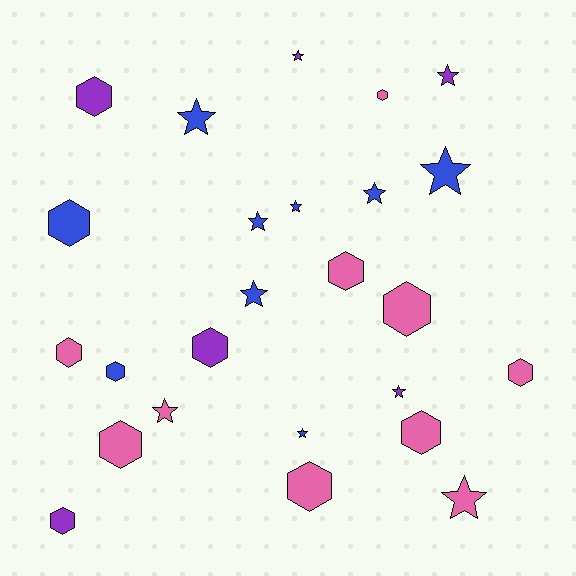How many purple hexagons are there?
There are 3 purple hexagons.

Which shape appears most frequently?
Hexagon, with 13 objects.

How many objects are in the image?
There are 25 objects.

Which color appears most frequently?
Pink, with 10 objects.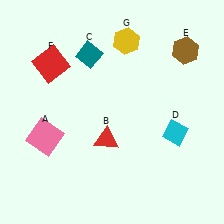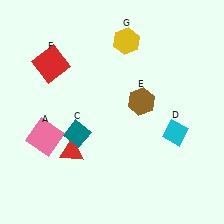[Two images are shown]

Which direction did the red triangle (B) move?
The red triangle (B) moved left.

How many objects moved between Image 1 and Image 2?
3 objects moved between the two images.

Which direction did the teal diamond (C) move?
The teal diamond (C) moved down.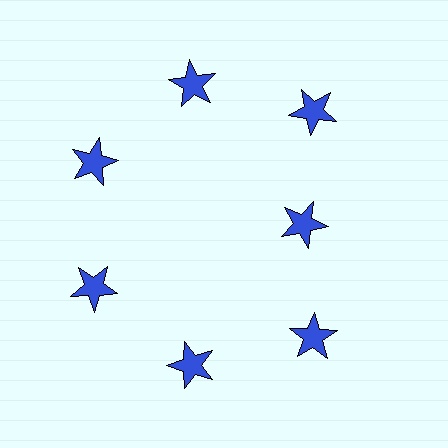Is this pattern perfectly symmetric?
No. The 7 blue stars are arranged in a ring, but one element near the 3 o'clock position is pulled inward toward the center, breaking the 7-fold rotational symmetry.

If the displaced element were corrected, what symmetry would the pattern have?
It would have 7-fold rotational symmetry — the pattern would map onto itself every 51 degrees.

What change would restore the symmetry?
The symmetry would be restored by moving it outward, back onto the ring so that all 7 stars sit at equal angles and equal distance from the center.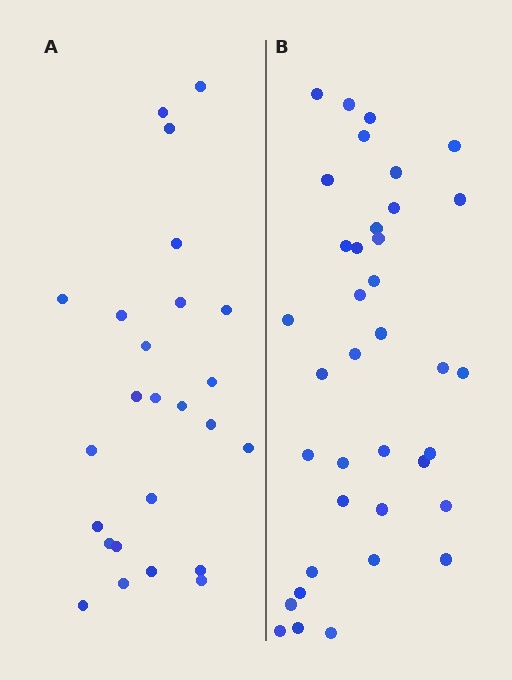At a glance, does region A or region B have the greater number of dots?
Region B (the right region) has more dots.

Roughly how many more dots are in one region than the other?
Region B has roughly 12 or so more dots than region A.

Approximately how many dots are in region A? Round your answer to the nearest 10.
About 20 dots. (The exact count is 25, which rounds to 20.)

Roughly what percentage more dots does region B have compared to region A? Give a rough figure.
About 50% more.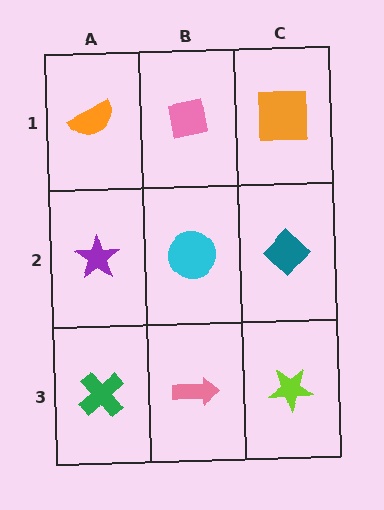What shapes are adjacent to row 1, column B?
A cyan circle (row 2, column B), an orange semicircle (row 1, column A), an orange square (row 1, column C).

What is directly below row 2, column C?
A lime star.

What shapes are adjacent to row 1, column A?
A purple star (row 2, column A), a pink square (row 1, column B).